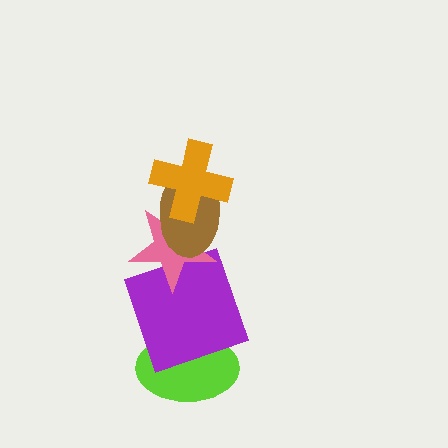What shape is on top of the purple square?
The pink star is on top of the purple square.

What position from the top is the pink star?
The pink star is 3rd from the top.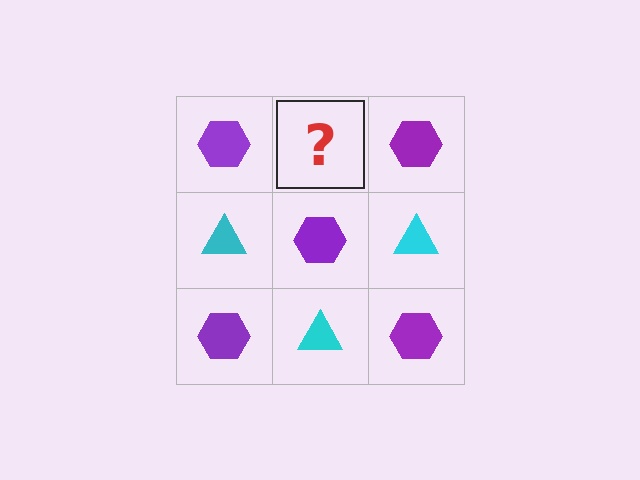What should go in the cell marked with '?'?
The missing cell should contain a cyan triangle.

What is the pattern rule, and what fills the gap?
The rule is that it alternates purple hexagon and cyan triangle in a checkerboard pattern. The gap should be filled with a cyan triangle.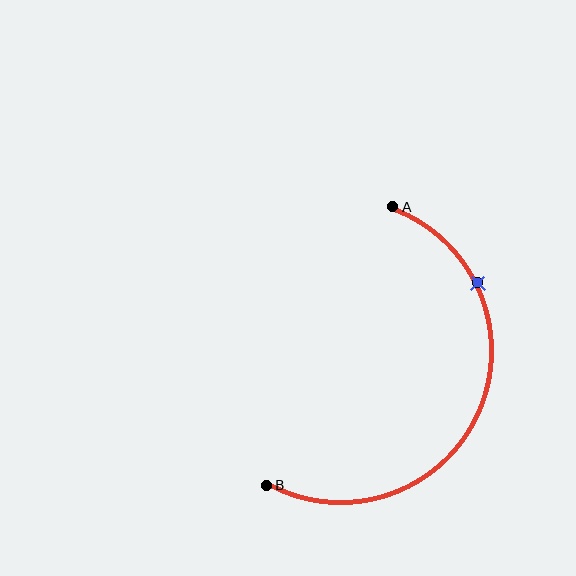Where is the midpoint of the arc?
The arc midpoint is the point on the curve farthest from the straight line joining A and B. It sits to the right of that line.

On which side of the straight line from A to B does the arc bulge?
The arc bulges to the right of the straight line connecting A and B.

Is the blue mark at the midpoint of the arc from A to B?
No. The blue mark lies on the arc but is closer to endpoint A. The arc midpoint would be at the point on the curve equidistant along the arc from both A and B.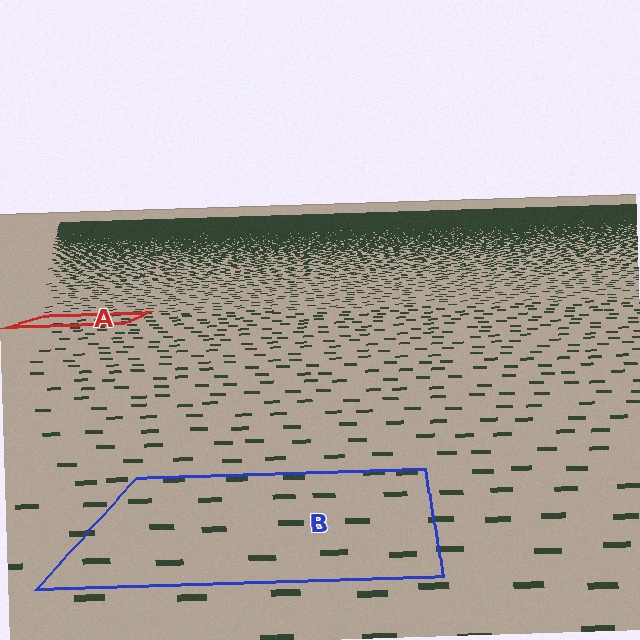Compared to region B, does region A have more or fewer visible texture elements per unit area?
Region A has more texture elements per unit area — they are packed more densely because it is farther away.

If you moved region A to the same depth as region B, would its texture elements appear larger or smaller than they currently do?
They would appear larger. At a closer depth, the same texture elements are projected at a bigger on-screen size.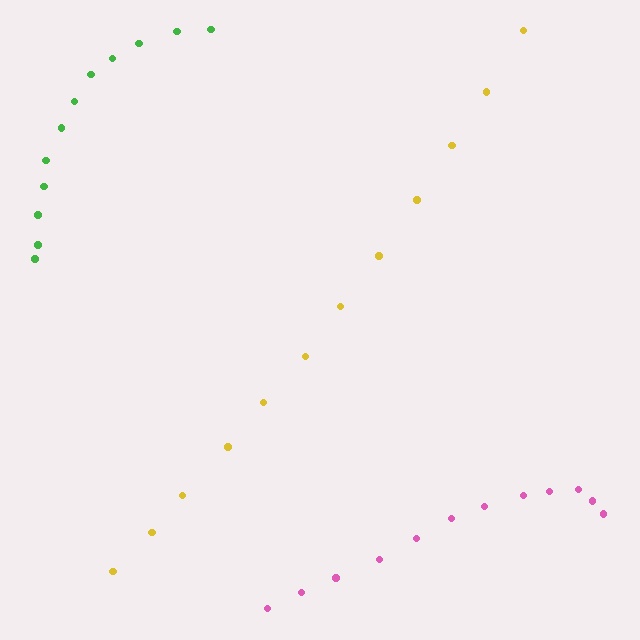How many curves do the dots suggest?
There are 3 distinct paths.